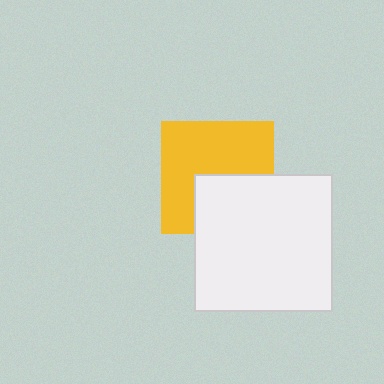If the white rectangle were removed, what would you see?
You would see the complete yellow square.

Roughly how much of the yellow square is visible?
About half of it is visible (roughly 62%).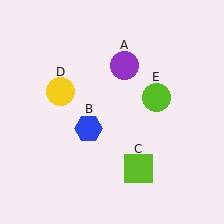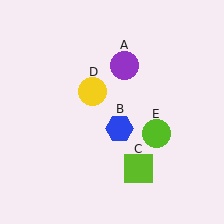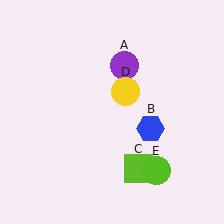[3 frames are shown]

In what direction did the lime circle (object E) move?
The lime circle (object E) moved down.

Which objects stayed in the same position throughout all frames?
Purple circle (object A) and lime square (object C) remained stationary.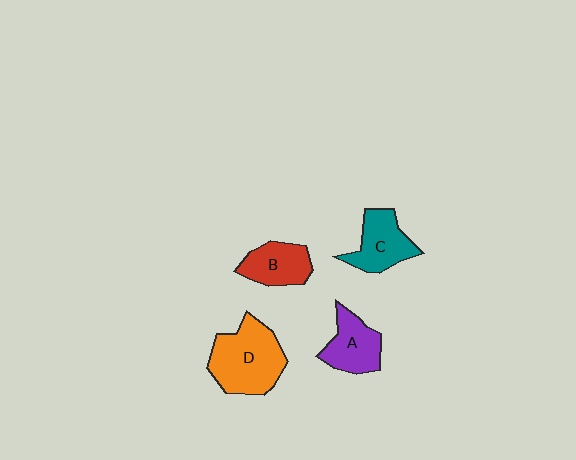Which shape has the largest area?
Shape D (orange).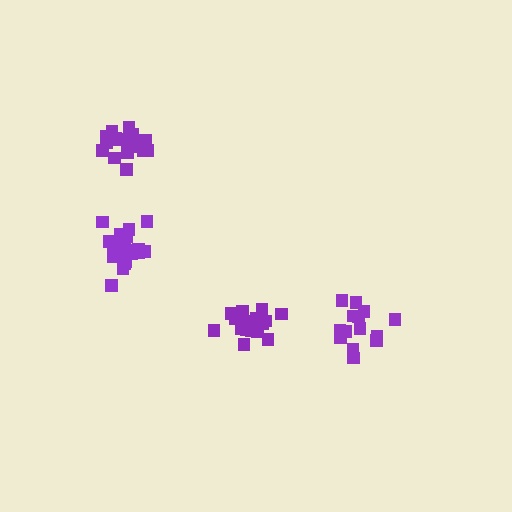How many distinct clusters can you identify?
There are 4 distinct clusters.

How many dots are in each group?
Group 1: 20 dots, Group 2: 21 dots, Group 3: 15 dots, Group 4: 20 dots (76 total).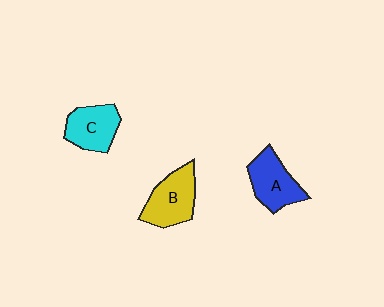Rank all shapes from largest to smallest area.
From largest to smallest: B (yellow), A (blue), C (cyan).